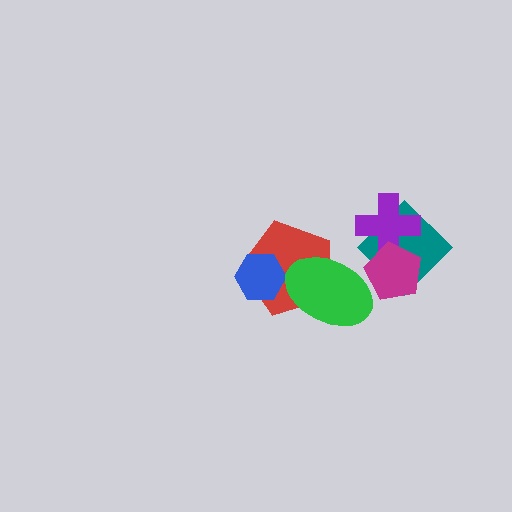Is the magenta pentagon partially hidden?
Yes, it is partially covered by another shape.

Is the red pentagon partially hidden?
Yes, it is partially covered by another shape.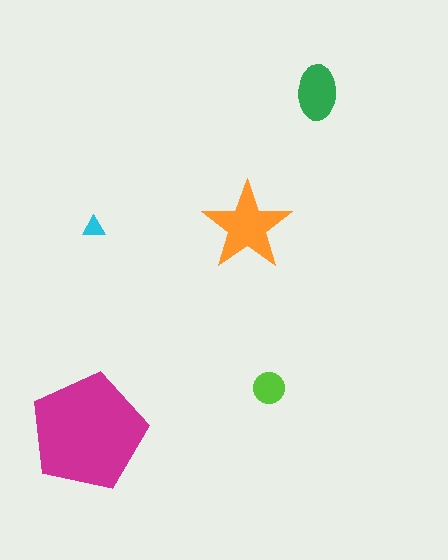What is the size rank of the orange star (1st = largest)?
2nd.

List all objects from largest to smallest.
The magenta pentagon, the orange star, the green ellipse, the lime circle, the cyan triangle.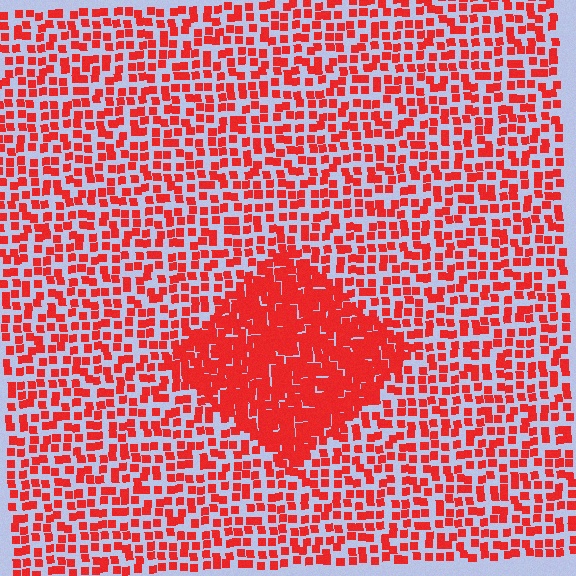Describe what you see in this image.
The image contains small red elements arranged at two different densities. A diamond-shaped region is visible where the elements are more densely packed than the surrounding area.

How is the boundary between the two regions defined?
The boundary is defined by a change in element density (approximately 2.3x ratio). All elements are the same color, size, and shape.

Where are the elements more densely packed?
The elements are more densely packed inside the diamond boundary.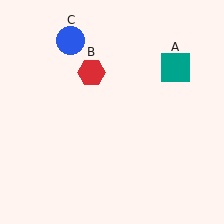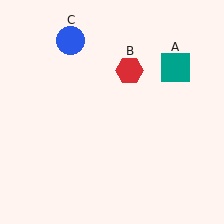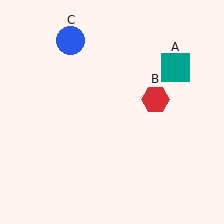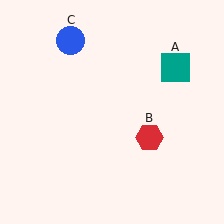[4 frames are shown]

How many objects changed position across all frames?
1 object changed position: red hexagon (object B).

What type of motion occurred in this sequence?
The red hexagon (object B) rotated clockwise around the center of the scene.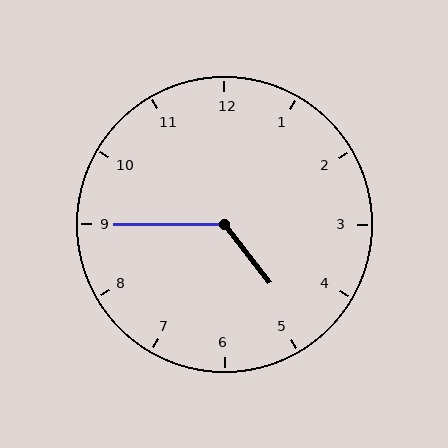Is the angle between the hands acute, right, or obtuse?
It is obtuse.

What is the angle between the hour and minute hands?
Approximately 128 degrees.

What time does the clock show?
4:45.